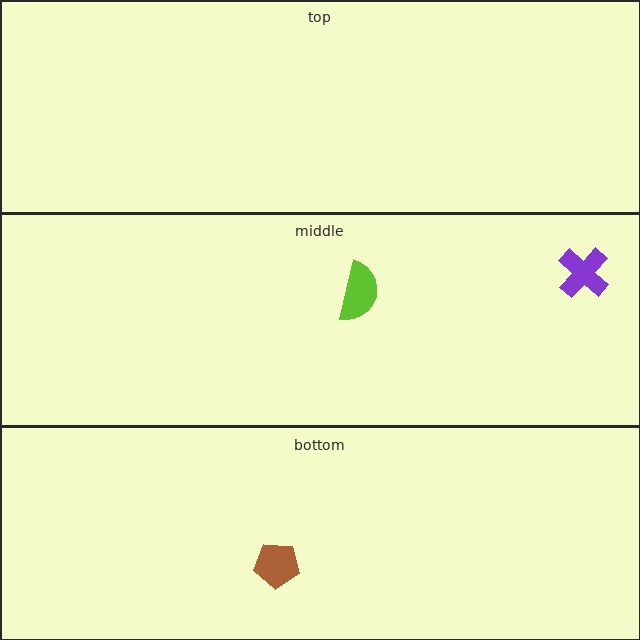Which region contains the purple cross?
The middle region.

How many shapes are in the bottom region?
1.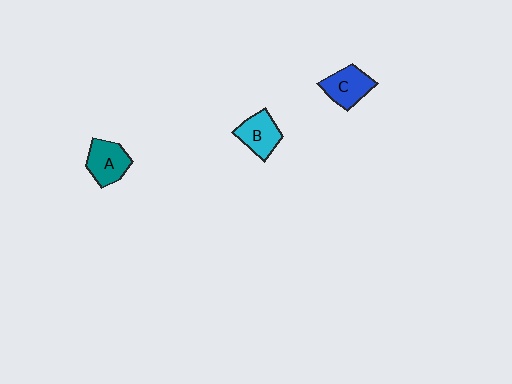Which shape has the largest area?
Shape A (teal).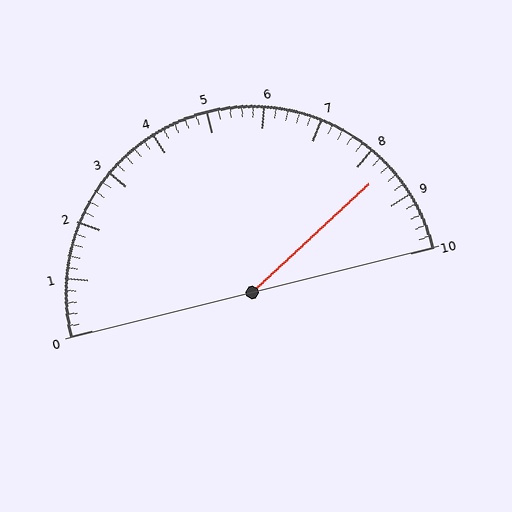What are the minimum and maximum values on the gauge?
The gauge ranges from 0 to 10.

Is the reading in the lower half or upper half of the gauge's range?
The reading is in the upper half of the range (0 to 10).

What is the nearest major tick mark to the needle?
The nearest major tick mark is 8.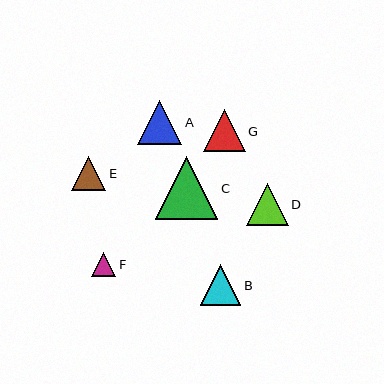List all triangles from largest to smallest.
From largest to smallest: C, A, D, G, B, E, F.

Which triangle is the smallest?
Triangle F is the smallest with a size of approximately 24 pixels.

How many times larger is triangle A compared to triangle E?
Triangle A is approximately 1.3 times the size of triangle E.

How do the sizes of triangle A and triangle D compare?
Triangle A and triangle D are approximately the same size.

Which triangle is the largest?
Triangle C is the largest with a size of approximately 63 pixels.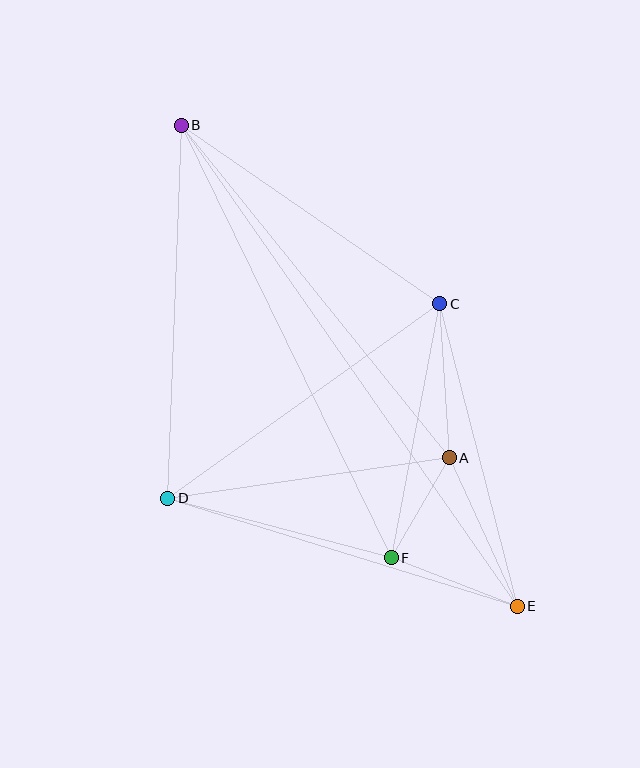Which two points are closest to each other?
Points A and F are closest to each other.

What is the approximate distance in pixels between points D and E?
The distance between D and E is approximately 366 pixels.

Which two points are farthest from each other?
Points B and E are farthest from each other.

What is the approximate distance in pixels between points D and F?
The distance between D and F is approximately 232 pixels.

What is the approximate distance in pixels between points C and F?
The distance between C and F is approximately 259 pixels.